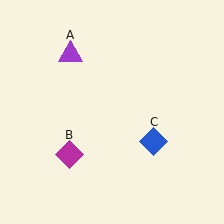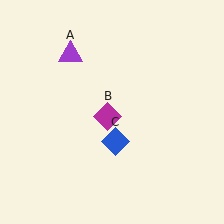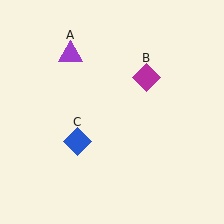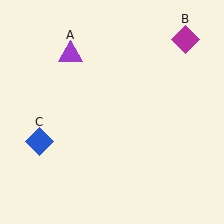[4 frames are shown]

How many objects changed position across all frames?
2 objects changed position: magenta diamond (object B), blue diamond (object C).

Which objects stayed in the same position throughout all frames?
Purple triangle (object A) remained stationary.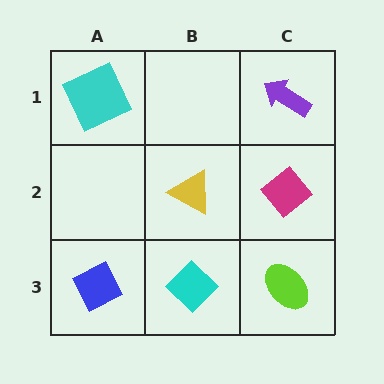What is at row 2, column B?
A yellow triangle.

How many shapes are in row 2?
2 shapes.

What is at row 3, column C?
A lime ellipse.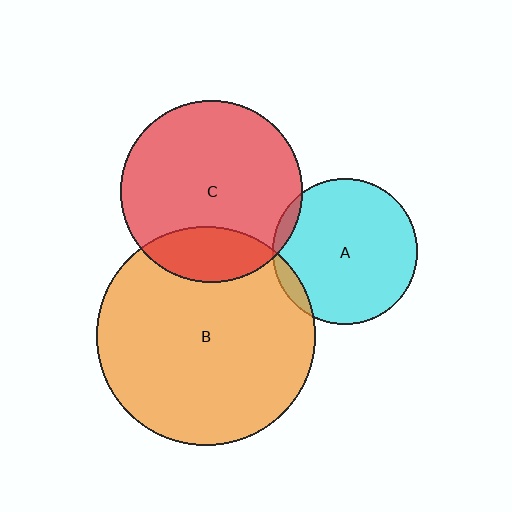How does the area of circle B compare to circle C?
Approximately 1.4 times.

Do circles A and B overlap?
Yes.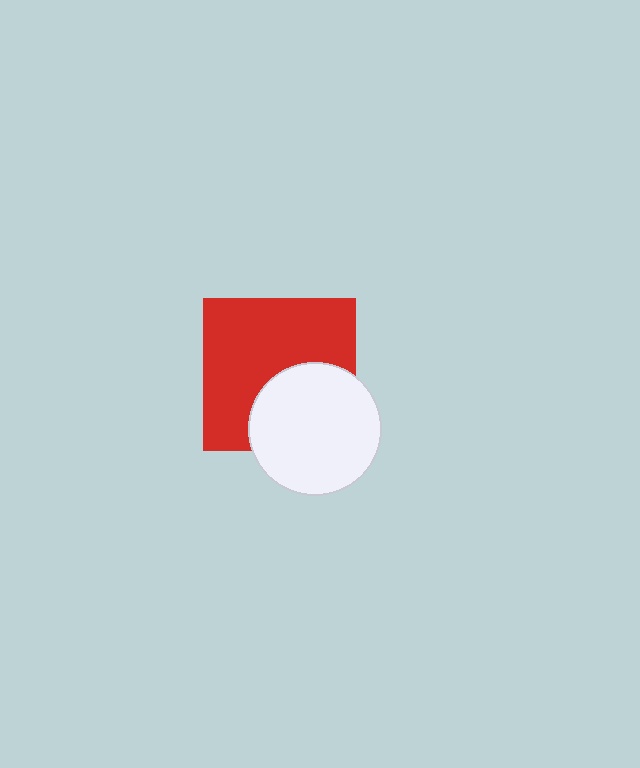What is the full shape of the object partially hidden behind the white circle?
The partially hidden object is a red square.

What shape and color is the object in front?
The object in front is a white circle.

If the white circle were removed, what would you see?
You would see the complete red square.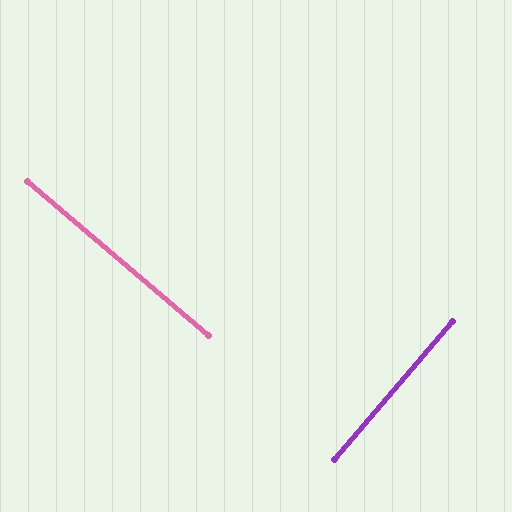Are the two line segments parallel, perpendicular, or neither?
Perpendicular — they meet at approximately 90°.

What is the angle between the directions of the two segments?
Approximately 90 degrees.